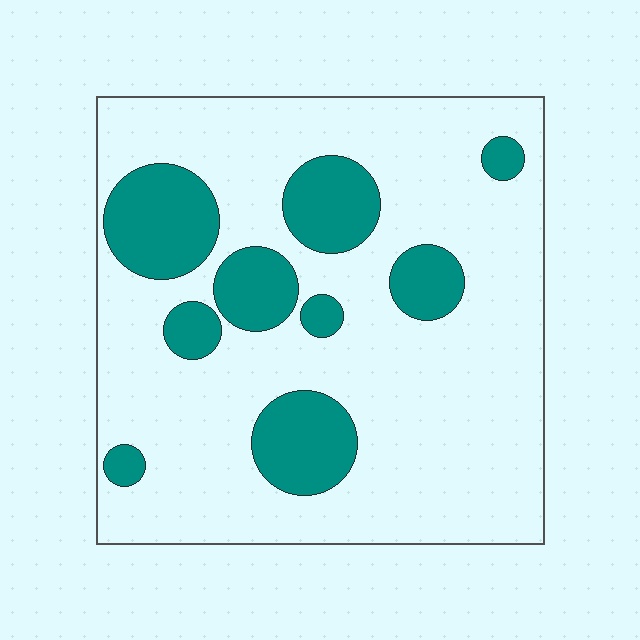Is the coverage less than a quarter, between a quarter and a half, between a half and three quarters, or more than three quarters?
Less than a quarter.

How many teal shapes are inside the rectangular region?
9.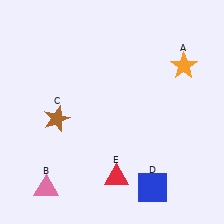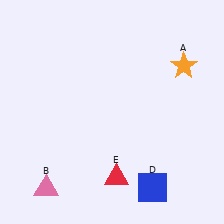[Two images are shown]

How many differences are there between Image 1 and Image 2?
There is 1 difference between the two images.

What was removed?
The brown star (C) was removed in Image 2.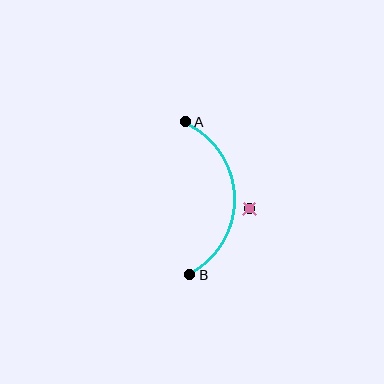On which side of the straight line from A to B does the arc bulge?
The arc bulges to the right of the straight line connecting A and B.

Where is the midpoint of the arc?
The arc midpoint is the point on the curve farthest from the straight line joining A and B. It sits to the right of that line.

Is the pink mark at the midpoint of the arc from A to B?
No — the pink mark does not lie on the arc at all. It sits slightly outside the curve.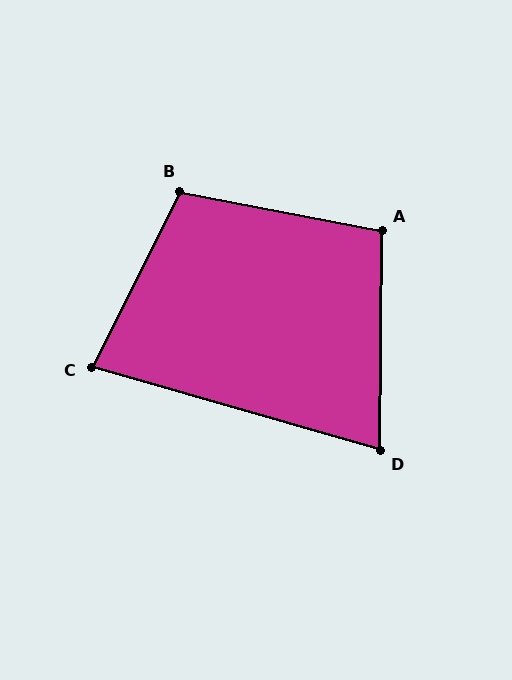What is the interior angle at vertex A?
Approximately 101 degrees (obtuse).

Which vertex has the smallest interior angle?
D, at approximately 74 degrees.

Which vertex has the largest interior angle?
B, at approximately 106 degrees.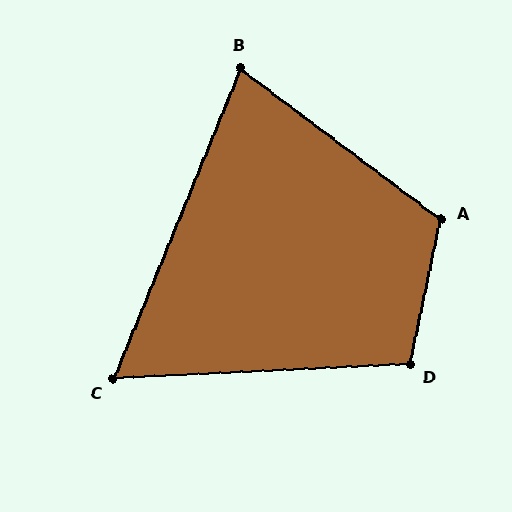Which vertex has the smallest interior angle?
C, at approximately 65 degrees.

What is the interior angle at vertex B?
Approximately 75 degrees (acute).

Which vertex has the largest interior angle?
A, at approximately 115 degrees.